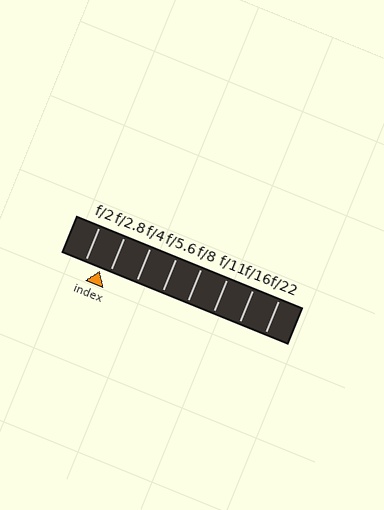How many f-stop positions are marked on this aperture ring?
There are 8 f-stop positions marked.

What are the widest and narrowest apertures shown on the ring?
The widest aperture shown is f/2 and the narrowest is f/22.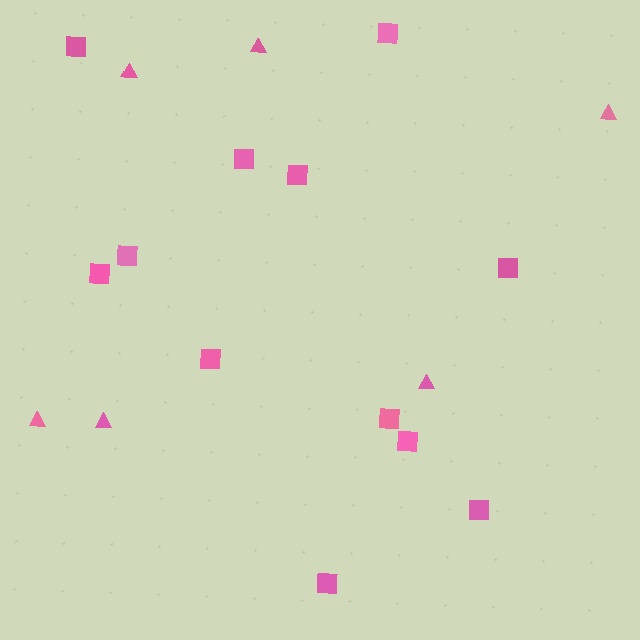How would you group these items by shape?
There are 2 groups: one group of triangles (6) and one group of squares (12).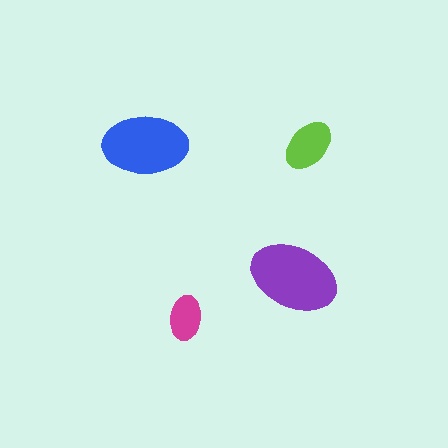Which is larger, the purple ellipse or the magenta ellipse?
The purple one.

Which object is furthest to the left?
The blue ellipse is leftmost.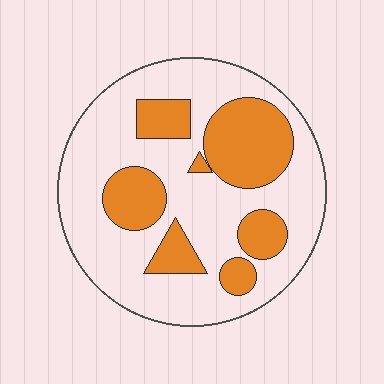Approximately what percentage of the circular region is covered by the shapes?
Approximately 30%.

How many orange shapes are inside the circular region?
7.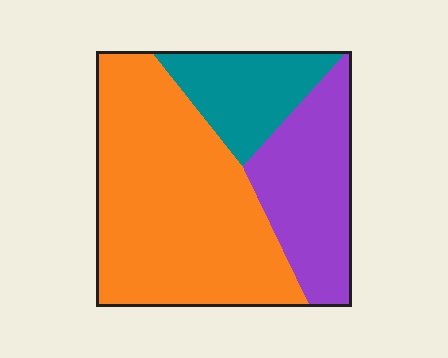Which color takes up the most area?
Orange, at roughly 55%.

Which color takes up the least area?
Teal, at roughly 15%.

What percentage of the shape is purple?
Purple takes up about one quarter (1/4) of the shape.